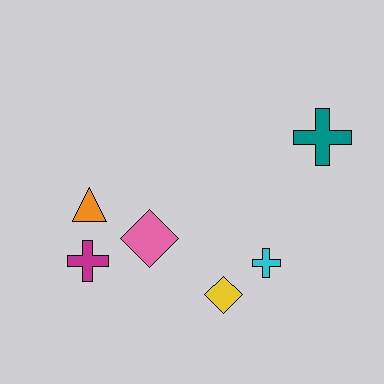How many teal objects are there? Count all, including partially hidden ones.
There is 1 teal object.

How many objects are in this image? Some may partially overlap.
There are 6 objects.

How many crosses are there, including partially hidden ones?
There are 3 crosses.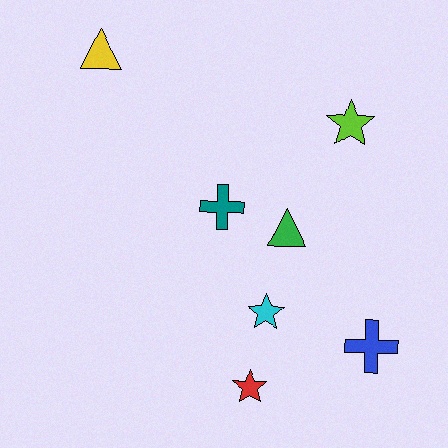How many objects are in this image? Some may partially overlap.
There are 7 objects.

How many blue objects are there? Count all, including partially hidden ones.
There is 1 blue object.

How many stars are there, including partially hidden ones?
There are 3 stars.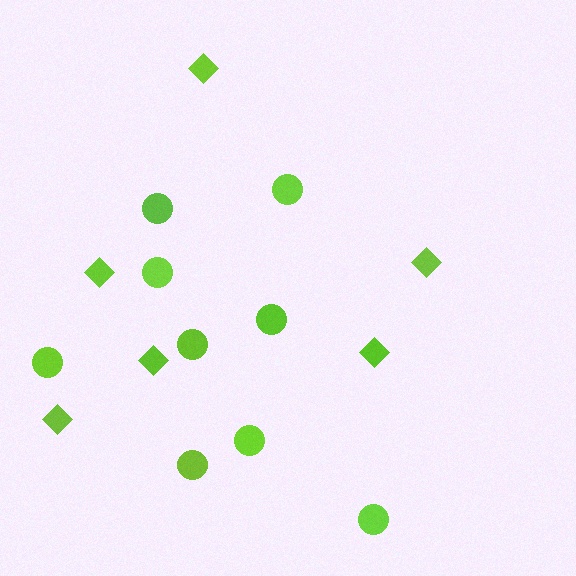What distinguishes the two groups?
There are 2 groups: one group of circles (9) and one group of diamonds (6).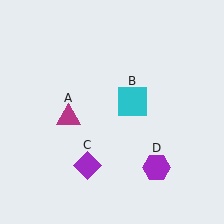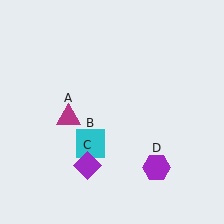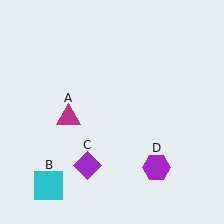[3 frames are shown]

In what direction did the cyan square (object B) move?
The cyan square (object B) moved down and to the left.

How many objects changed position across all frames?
1 object changed position: cyan square (object B).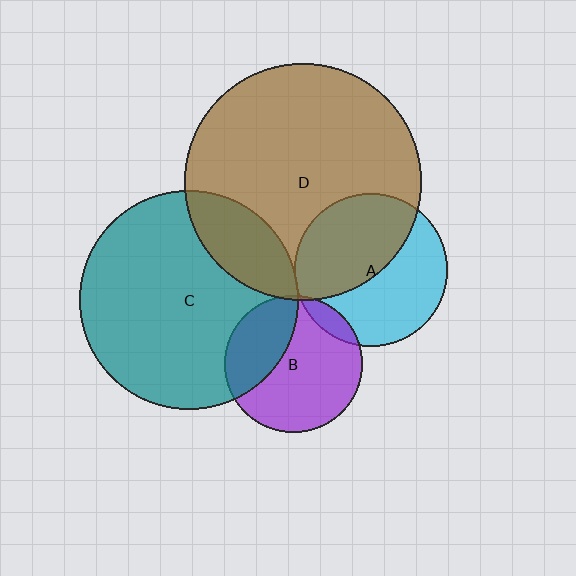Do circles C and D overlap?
Yes.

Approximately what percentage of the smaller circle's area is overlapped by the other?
Approximately 20%.